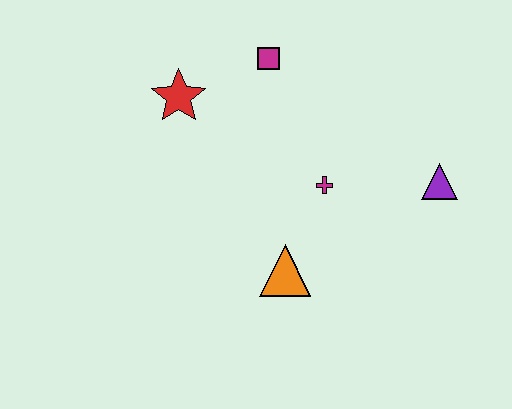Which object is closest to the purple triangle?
The magenta cross is closest to the purple triangle.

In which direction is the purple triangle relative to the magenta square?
The purple triangle is to the right of the magenta square.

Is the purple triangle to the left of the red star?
No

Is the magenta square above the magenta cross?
Yes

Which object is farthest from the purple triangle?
The red star is farthest from the purple triangle.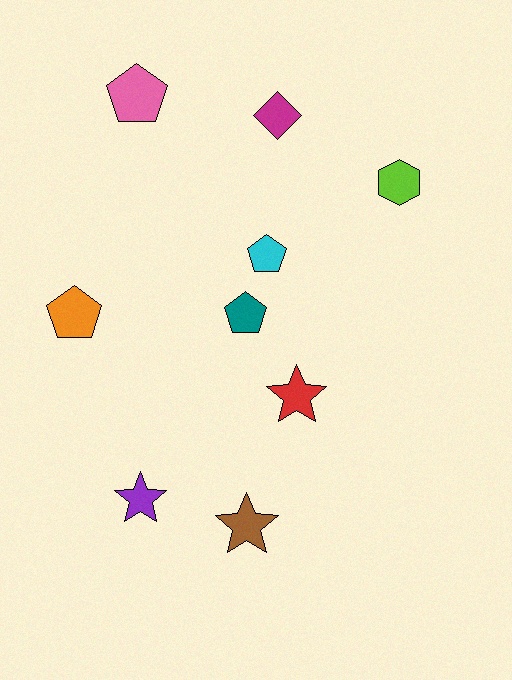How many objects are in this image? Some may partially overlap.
There are 9 objects.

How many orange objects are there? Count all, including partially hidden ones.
There is 1 orange object.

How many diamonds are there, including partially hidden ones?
There is 1 diamond.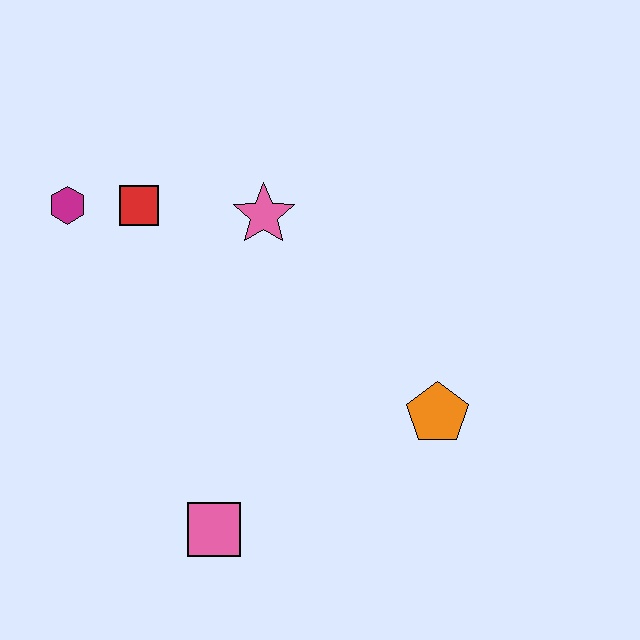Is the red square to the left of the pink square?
Yes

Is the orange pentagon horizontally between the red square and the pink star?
No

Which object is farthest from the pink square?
The magenta hexagon is farthest from the pink square.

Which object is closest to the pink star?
The red square is closest to the pink star.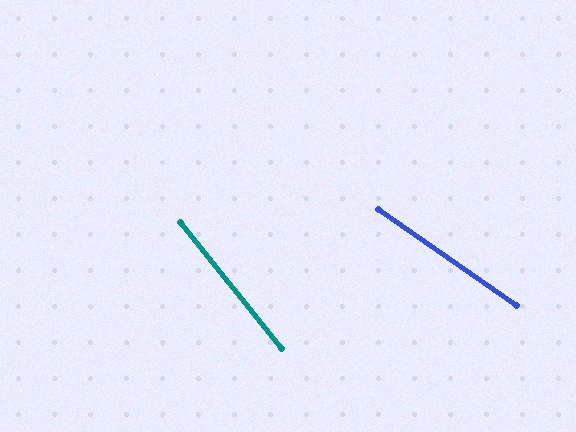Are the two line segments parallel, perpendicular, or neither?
Neither parallel nor perpendicular — they differ by about 16°.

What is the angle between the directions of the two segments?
Approximately 16 degrees.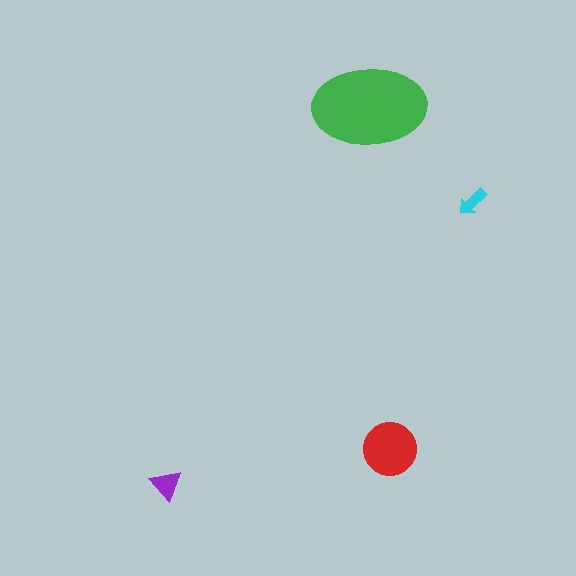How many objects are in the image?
There are 4 objects in the image.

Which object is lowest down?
The purple triangle is bottommost.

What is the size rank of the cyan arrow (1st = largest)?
4th.